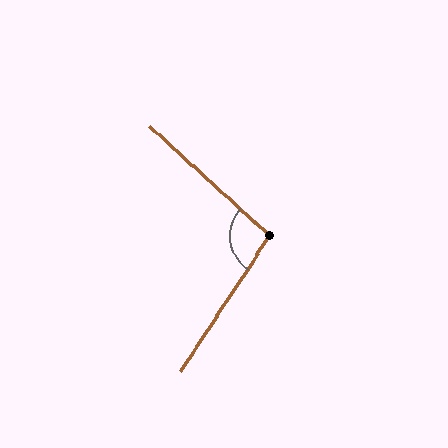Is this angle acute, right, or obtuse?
It is obtuse.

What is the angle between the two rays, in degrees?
Approximately 99 degrees.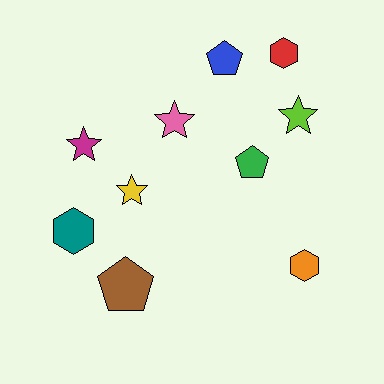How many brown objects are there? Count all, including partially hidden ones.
There is 1 brown object.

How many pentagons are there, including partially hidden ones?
There are 3 pentagons.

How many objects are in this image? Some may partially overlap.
There are 10 objects.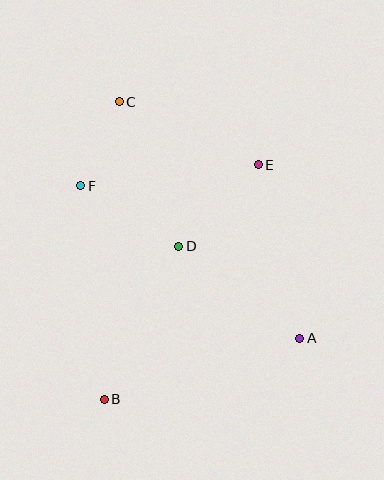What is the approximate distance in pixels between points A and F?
The distance between A and F is approximately 267 pixels.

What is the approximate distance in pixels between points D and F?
The distance between D and F is approximately 115 pixels.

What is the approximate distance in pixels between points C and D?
The distance between C and D is approximately 156 pixels.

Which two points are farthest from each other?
Points B and C are farthest from each other.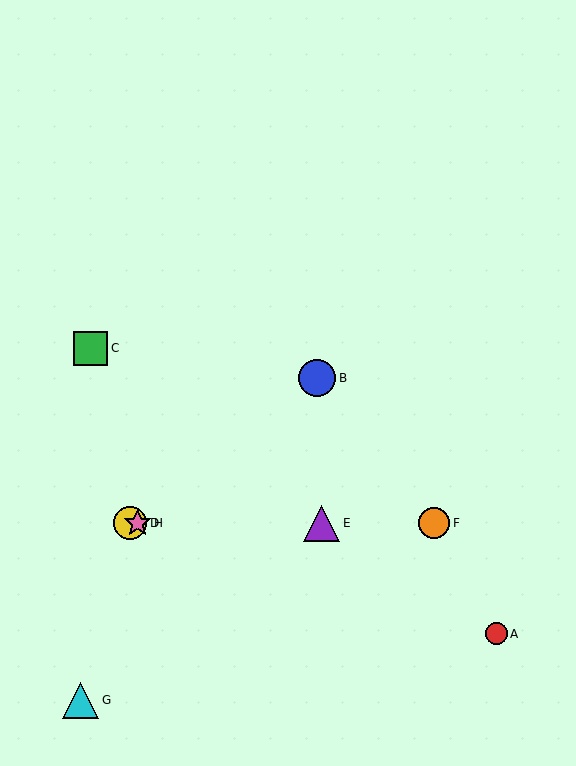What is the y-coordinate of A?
Object A is at y≈634.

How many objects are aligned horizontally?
4 objects (D, E, F, H) are aligned horizontally.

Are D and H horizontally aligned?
Yes, both are at y≈523.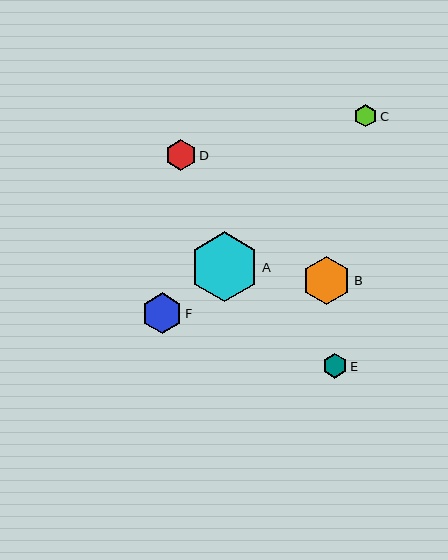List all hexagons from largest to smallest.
From largest to smallest: A, B, F, D, E, C.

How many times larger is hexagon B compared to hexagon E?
Hexagon B is approximately 2.0 times the size of hexagon E.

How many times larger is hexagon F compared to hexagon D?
Hexagon F is approximately 1.3 times the size of hexagon D.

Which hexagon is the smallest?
Hexagon C is the smallest with a size of approximately 22 pixels.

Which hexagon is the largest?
Hexagon A is the largest with a size of approximately 70 pixels.